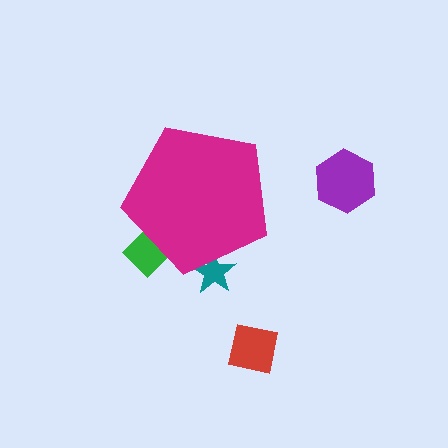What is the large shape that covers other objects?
A magenta pentagon.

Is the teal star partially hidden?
Yes, the teal star is partially hidden behind the magenta pentagon.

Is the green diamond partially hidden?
Yes, the green diamond is partially hidden behind the magenta pentagon.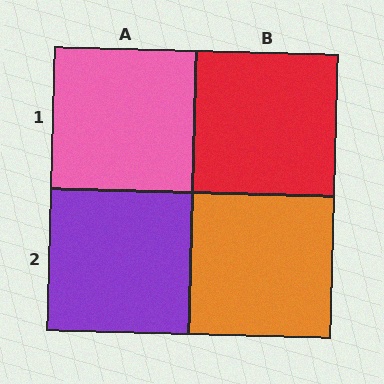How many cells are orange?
1 cell is orange.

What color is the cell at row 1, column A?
Pink.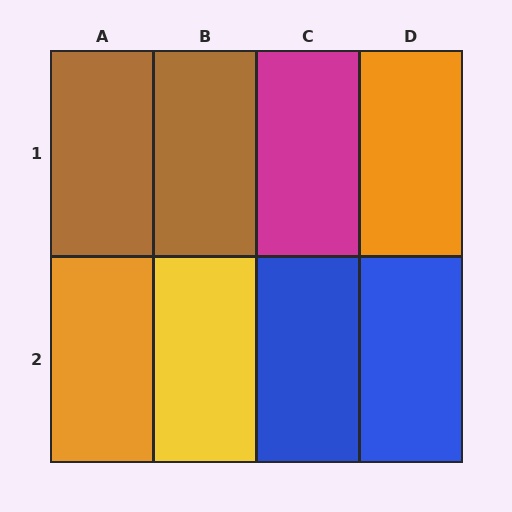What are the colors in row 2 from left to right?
Orange, yellow, blue, blue.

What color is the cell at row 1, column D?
Orange.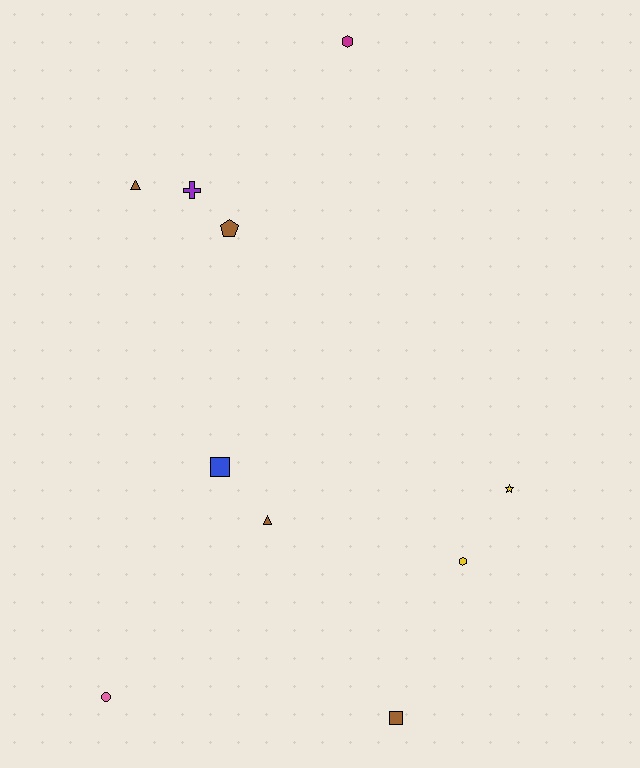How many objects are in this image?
There are 10 objects.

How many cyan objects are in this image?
There are no cyan objects.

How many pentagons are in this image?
There is 1 pentagon.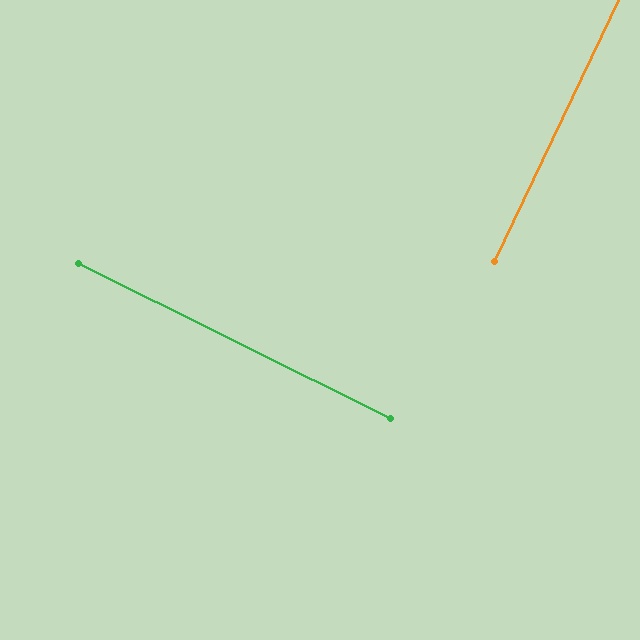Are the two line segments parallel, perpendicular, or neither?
Perpendicular — they meet at approximately 89°.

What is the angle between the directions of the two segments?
Approximately 89 degrees.